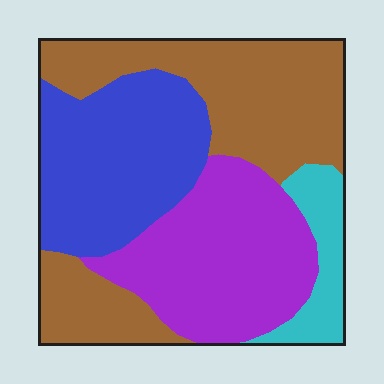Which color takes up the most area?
Brown, at roughly 35%.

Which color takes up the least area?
Cyan, at roughly 10%.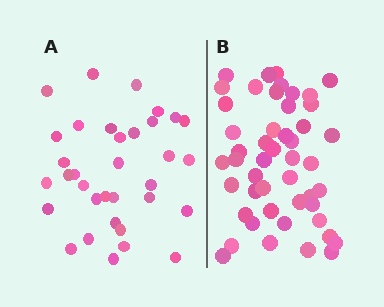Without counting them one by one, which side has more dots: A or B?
Region B (the right region) has more dots.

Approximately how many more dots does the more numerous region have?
Region B has approximately 15 more dots than region A.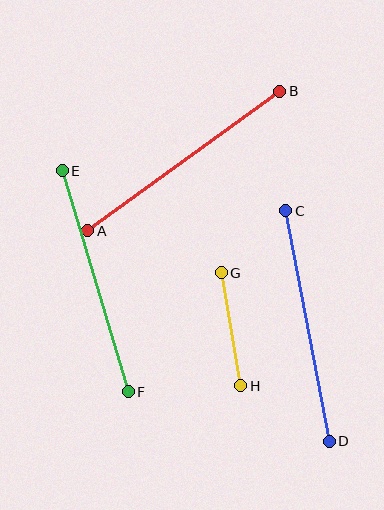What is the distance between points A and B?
The distance is approximately 237 pixels.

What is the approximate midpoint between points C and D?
The midpoint is at approximately (307, 326) pixels.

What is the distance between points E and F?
The distance is approximately 230 pixels.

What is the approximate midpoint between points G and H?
The midpoint is at approximately (231, 329) pixels.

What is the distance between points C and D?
The distance is approximately 235 pixels.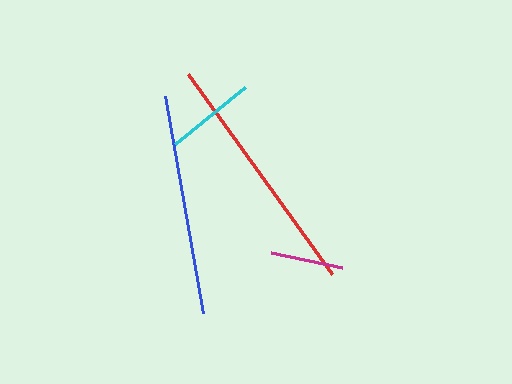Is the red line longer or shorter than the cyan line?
The red line is longer than the cyan line.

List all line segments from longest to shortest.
From longest to shortest: red, blue, cyan, magenta.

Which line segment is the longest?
The red line is the longest at approximately 247 pixels.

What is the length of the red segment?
The red segment is approximately 247 pixels long.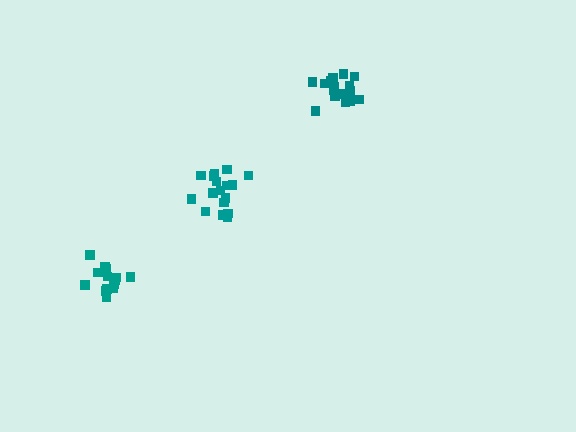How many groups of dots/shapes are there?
There are 3 groups.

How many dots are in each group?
Group 1: 17 dots, Group 2: 18 dots, Group 3: 15 dots (50 total).